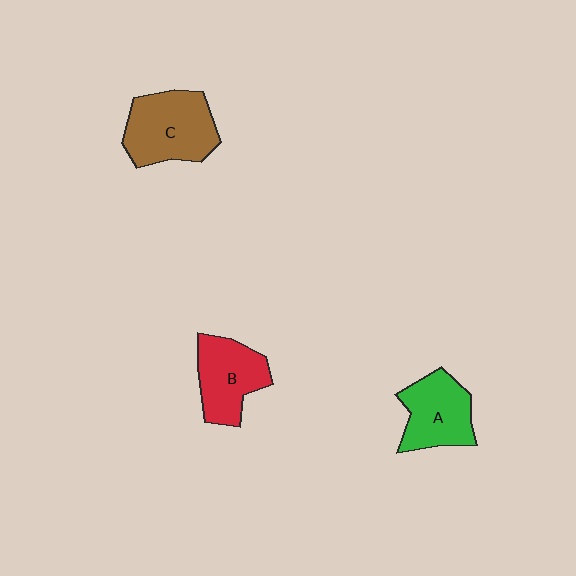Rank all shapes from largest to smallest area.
From largest to smallest: C (brown), B (red), A (green).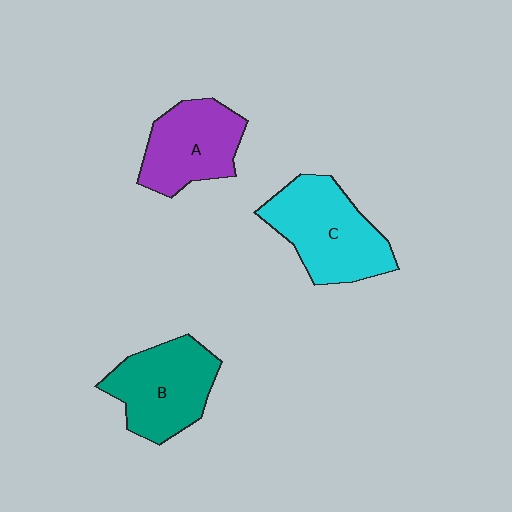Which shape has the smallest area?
Shape A (purple).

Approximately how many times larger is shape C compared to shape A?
Approximately 1.2 times.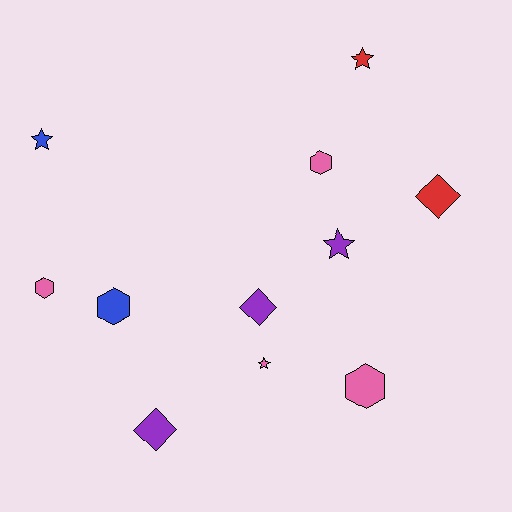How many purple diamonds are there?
There are 2 purple diamonds.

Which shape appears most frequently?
Hexagon, with 4 objects.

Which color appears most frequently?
Pink, with 4 objects.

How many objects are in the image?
There are 11 objects.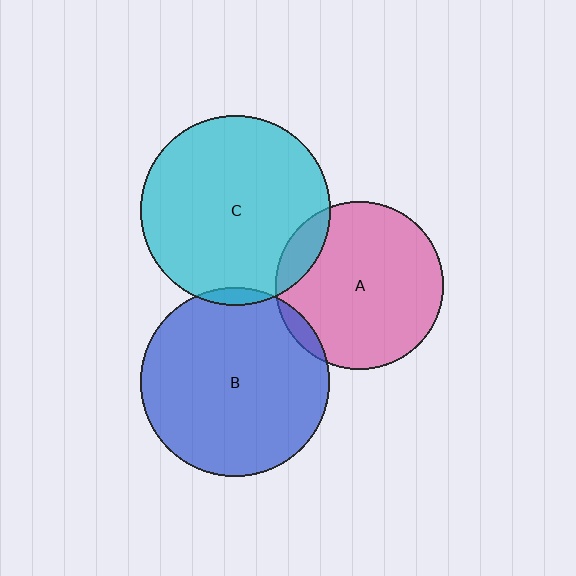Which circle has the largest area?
Circle C (cyan).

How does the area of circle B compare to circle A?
Approximately 1.3 times.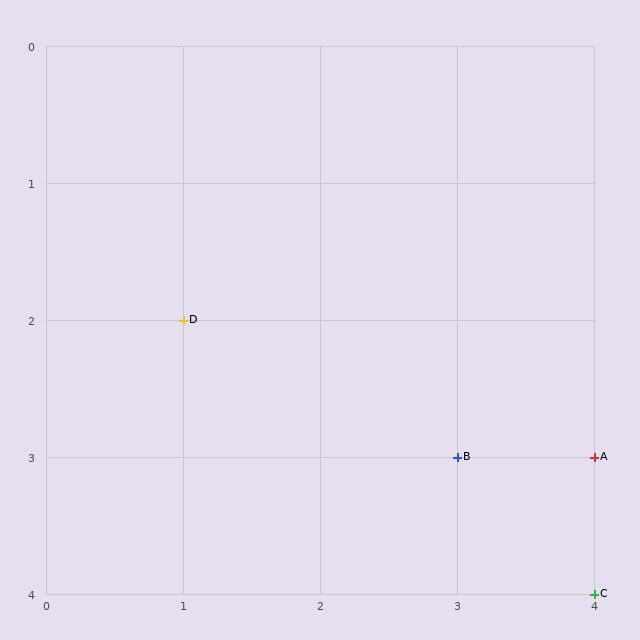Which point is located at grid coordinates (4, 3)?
Point A is at (4, 3).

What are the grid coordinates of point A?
Point A is at grid coordinates (4, 3).